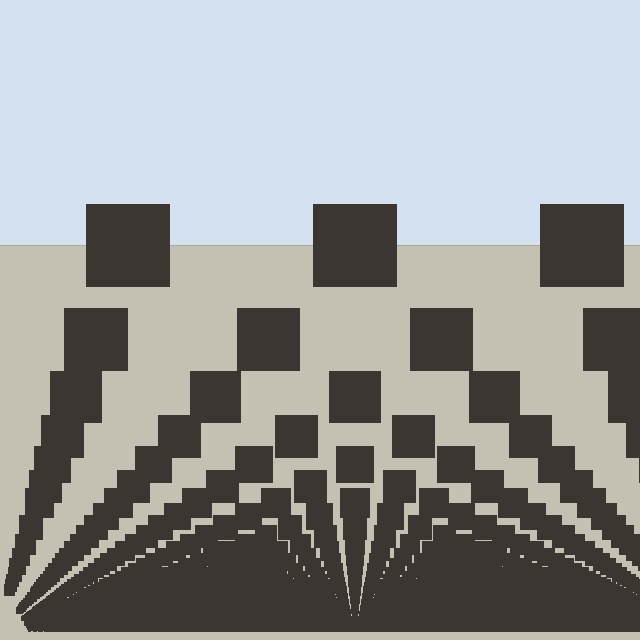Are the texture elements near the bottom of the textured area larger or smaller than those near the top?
Smaller. The gradient is inverted — elements near the bottom are smaller and denser.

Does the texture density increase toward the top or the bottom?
Density increases toward the bottom.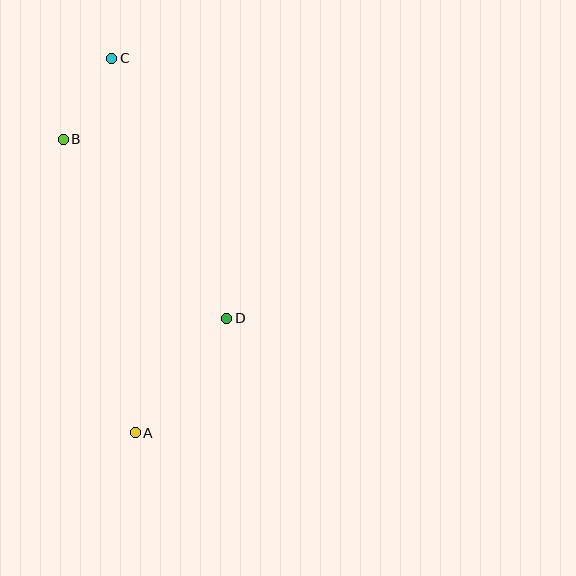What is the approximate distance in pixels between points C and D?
The distance between C and D is approximately 284 pixels.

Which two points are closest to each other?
Points B and C are closest to each other.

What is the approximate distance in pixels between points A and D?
The distance between A and D is approximately 147 pixels.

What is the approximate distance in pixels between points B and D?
The distance between B and D is approximately 242 pixels.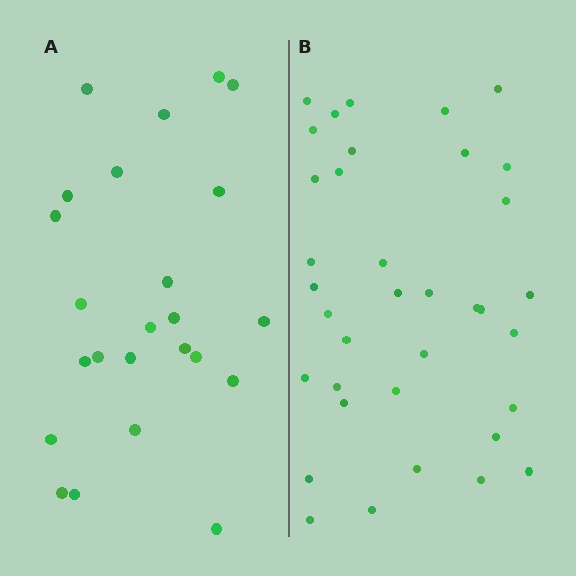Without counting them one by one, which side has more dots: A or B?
Region B (the right region) has more dots.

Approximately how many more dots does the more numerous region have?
Region B has roughly 12 or so more dots than region A.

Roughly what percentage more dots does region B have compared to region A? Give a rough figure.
About 50% more.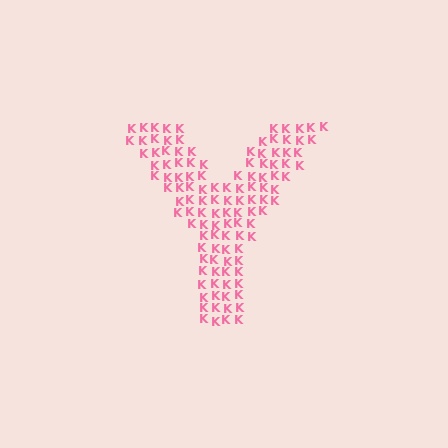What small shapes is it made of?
It is made of small letter K's.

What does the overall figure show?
The overall figure shows the letter Y.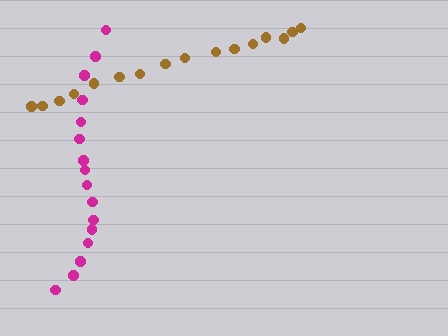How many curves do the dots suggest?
There are 2 distinct paths.